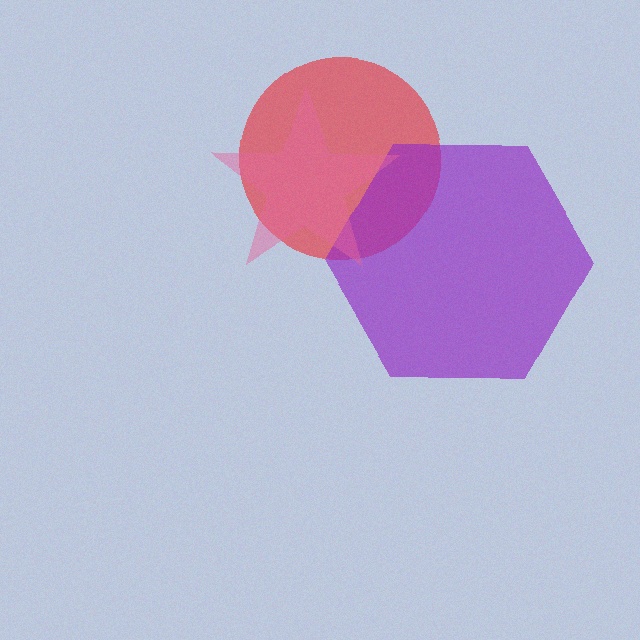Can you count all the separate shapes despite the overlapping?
Yes, there are 3 separate shapes.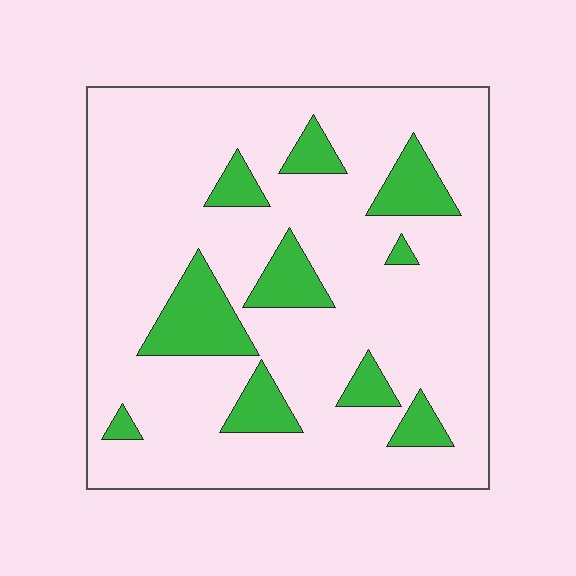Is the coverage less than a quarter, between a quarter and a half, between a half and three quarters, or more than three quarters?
Less than a quarter.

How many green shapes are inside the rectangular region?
10.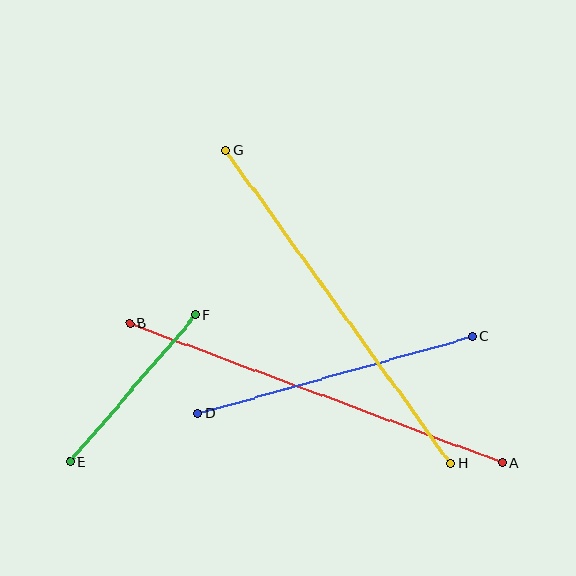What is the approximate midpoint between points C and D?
The midpoint is at approximately (335, 375) pixels.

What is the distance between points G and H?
The distance is approximately 386 pixels.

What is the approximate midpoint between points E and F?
The midpoint is at approximately (133, 389) pixels.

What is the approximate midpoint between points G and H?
The midpoint is at approximately (338, 307) pixels.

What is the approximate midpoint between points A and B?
The midpoint is at approximately (316, 393) pixels.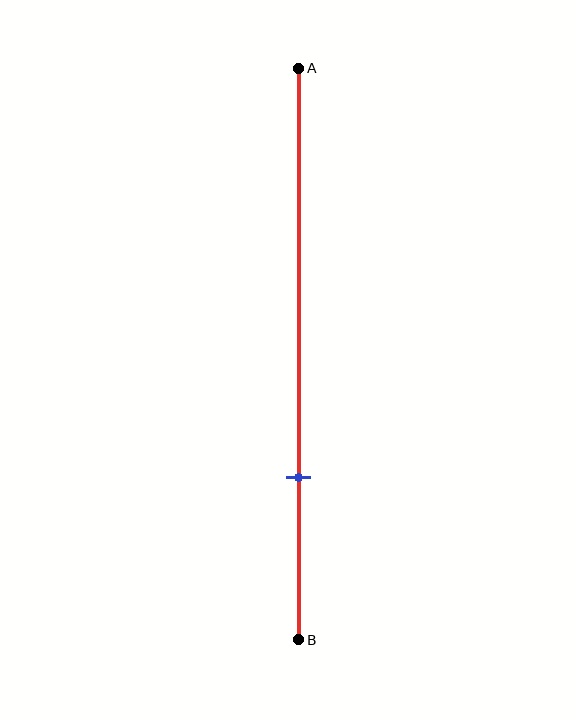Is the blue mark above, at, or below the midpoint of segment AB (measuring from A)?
The blue mark is below the midpoint of segment AB.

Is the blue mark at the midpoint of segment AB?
No, the mark is at about 70% from A, not at the 50% midpoint.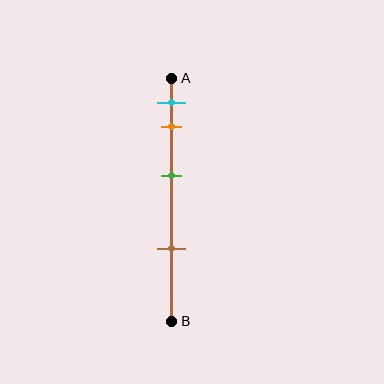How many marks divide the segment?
There are 4 marks dividing the segment.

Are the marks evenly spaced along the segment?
No, the marks are not evenly spaced.